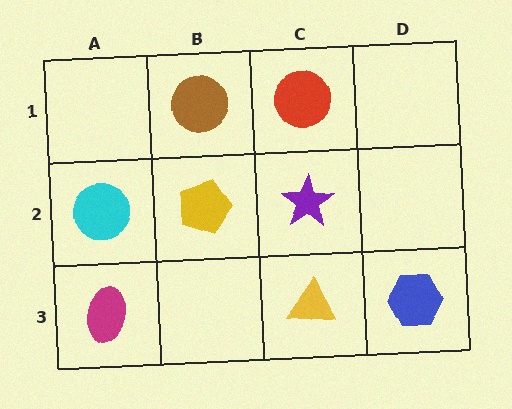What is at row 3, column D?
A blue hexagon.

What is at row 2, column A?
A cyan circle.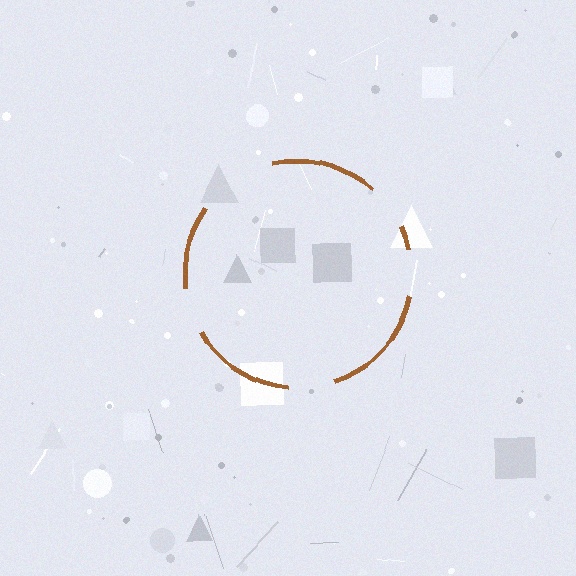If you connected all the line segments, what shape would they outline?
They would outline a circle.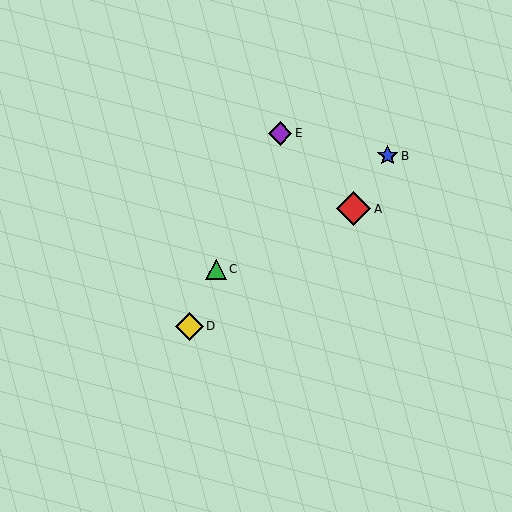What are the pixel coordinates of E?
Object E is at (280, 133).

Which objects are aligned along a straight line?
Objects C, D, E are aligned along a straight line.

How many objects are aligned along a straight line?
3 objects (C, D, E) are aligned along a straight line.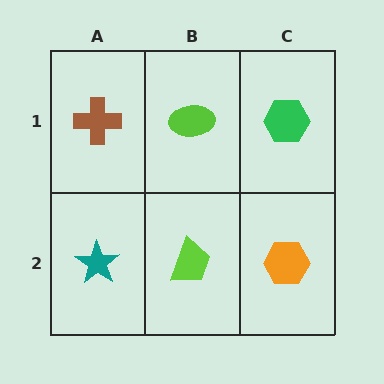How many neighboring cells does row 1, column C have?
2.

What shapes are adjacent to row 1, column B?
A lime trapezoid (row 2, column B), a brown cross (row 1, column A), a green hexagon (row 1, column C).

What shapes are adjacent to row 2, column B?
A lime ellipse (row 1, column B), a teal star (row 2, column A), an orange hexagon (row 2, column C).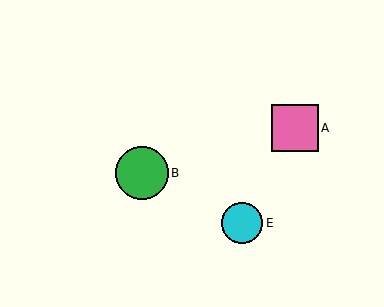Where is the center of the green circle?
The center of the green circle is at (142, 173).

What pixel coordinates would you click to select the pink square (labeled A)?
Click at (295, 128) to select the pink square A.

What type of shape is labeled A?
Shape A is a pink square.